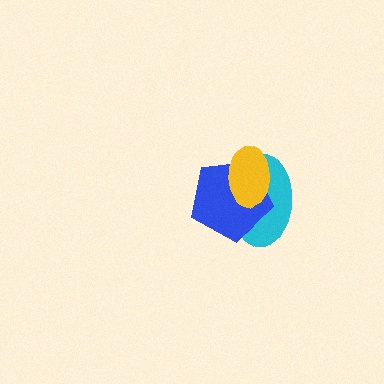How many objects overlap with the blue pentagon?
2 objects overlap with the blue pentagon.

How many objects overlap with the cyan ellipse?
2 objects overlap with the cyan ellipse.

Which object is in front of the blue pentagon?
The yellow ellipse is in front of the blue pentagon.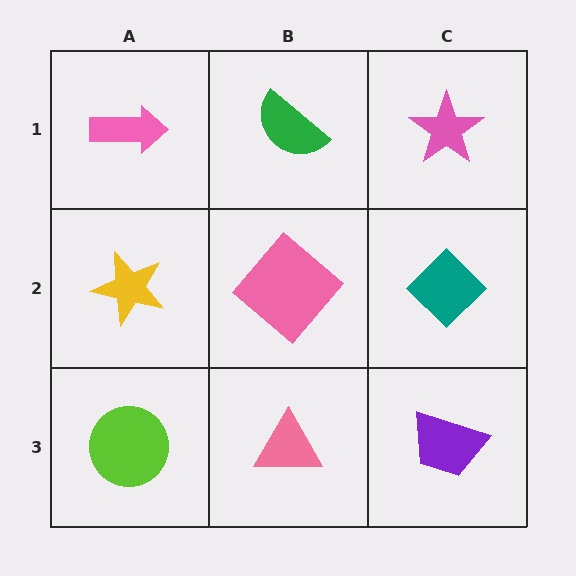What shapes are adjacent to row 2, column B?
A green semicircle (row 1, column B), a pink triangle (row 3, column B), a yellow star (row 2, column A), a teal diamond (row 2, column C).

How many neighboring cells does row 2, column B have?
4.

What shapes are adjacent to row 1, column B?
A pink diamond (row 2, column B), a pink arrow (row 1, column A), a pink star (row 1, column C).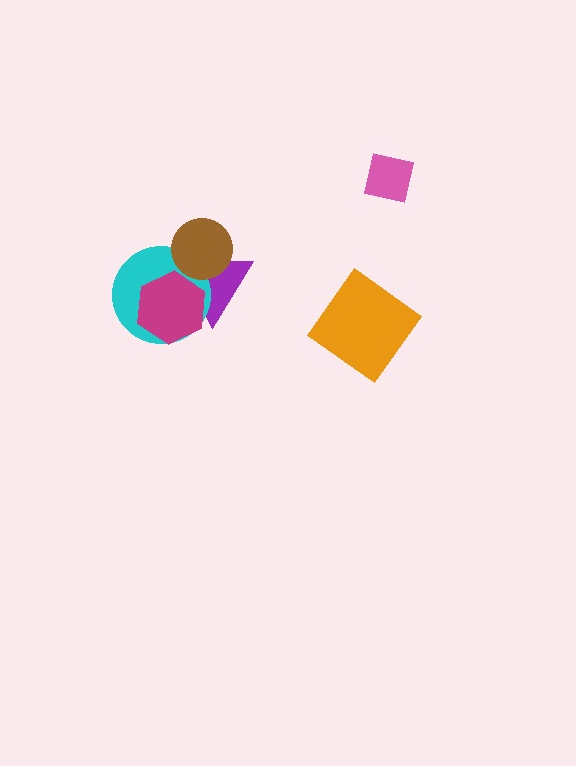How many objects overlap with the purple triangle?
3 objects overlap with the purple triangle.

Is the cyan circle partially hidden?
Yes, it is partially covered by another shape.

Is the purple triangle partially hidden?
Yes, it is partially covered by another shape.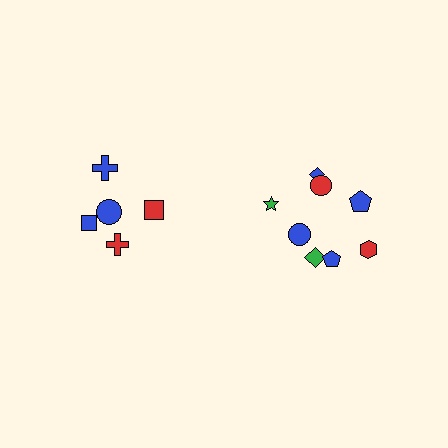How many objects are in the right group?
There are 8 objects.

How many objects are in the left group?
There are 5 objects.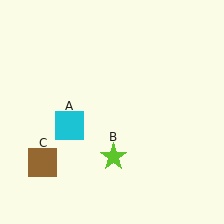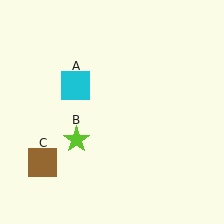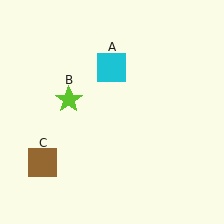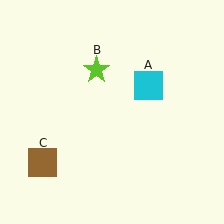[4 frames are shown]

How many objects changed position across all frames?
2 objects changed position: cyan square (object A), lime star (object B).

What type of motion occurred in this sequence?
The cyan square (object A), lime star (object B) rotated clockwise around the center of the scene.